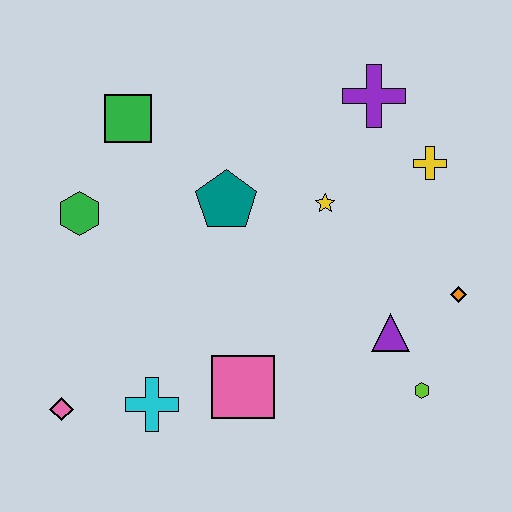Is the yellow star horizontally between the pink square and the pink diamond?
No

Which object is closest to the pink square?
The cyan cross is closest to the pink square.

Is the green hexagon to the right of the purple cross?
No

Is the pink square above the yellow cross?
No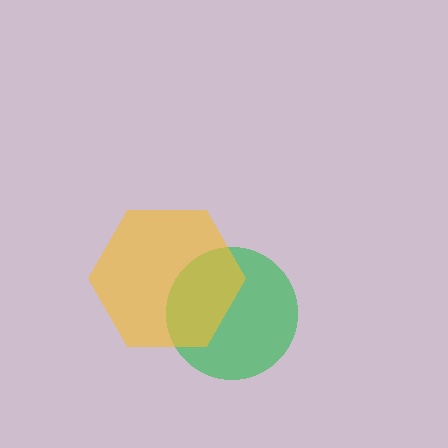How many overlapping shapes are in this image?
There are 2 overlapping shapes in the image.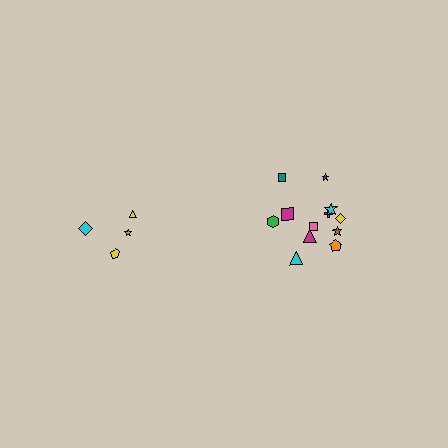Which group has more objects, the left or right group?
The right group.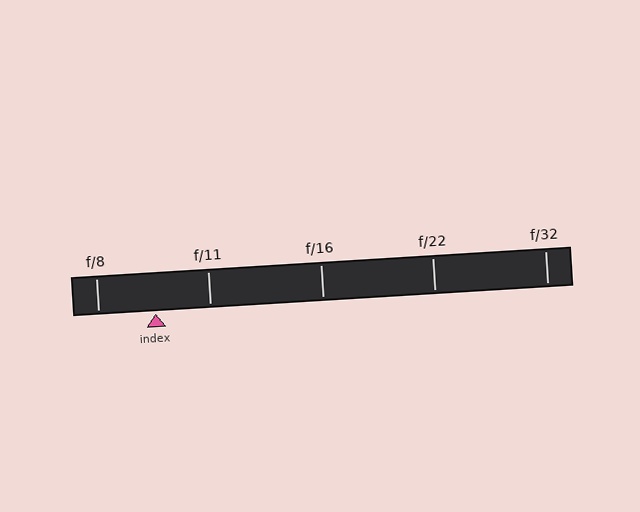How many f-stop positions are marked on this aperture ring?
There are 5 f-stop positions marked.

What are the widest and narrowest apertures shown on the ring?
The widest aperture shown is f/8 and the narrowest is f/32.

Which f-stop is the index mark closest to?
The index mark is closest to f/11.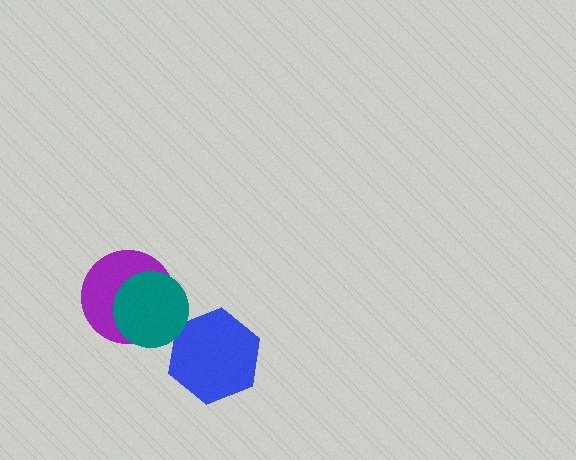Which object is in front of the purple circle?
The teal circle is in front of the purple circle.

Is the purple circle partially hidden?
Yes, it is partially covered by another shape.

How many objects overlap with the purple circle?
1 object overlaps with the purple circle.